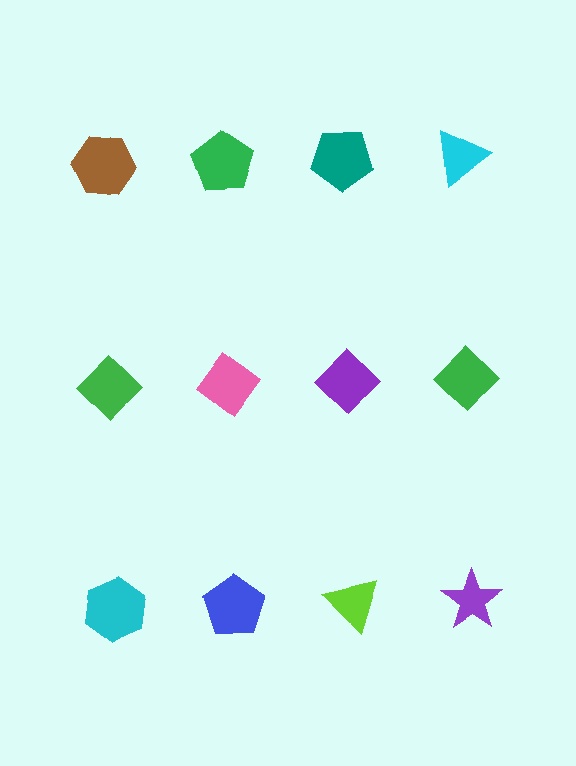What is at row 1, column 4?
A cyan triangle.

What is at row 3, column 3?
A lime triangle.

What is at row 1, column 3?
A teal pentagon.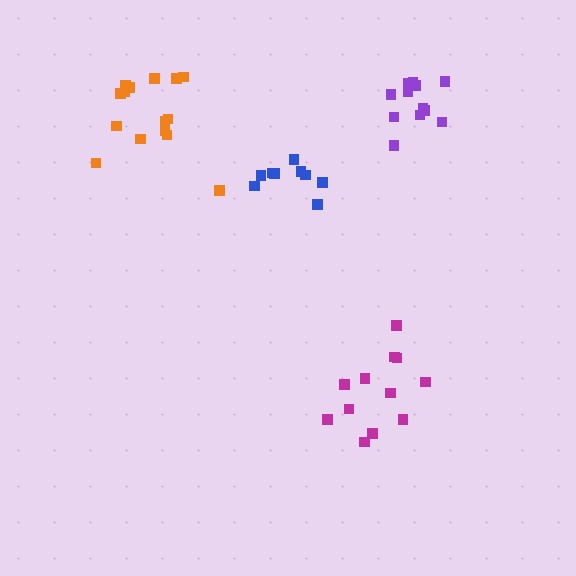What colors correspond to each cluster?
The clusters are colored: purple, blue, orange, magenta.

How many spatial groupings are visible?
There are 4 spatial groupings.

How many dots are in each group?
Group 1: 12 dots, Group 2: 9 dots, Group 3: 15 dots, Group 4: 12 dots (48 total).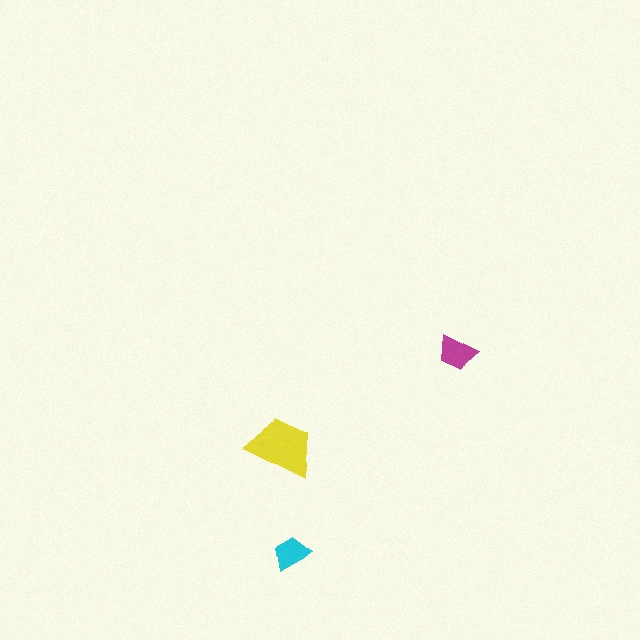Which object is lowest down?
The cyan trapezoid is bottommost.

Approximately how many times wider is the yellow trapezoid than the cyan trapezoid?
About 2 times wider.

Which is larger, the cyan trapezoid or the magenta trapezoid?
The magenta one.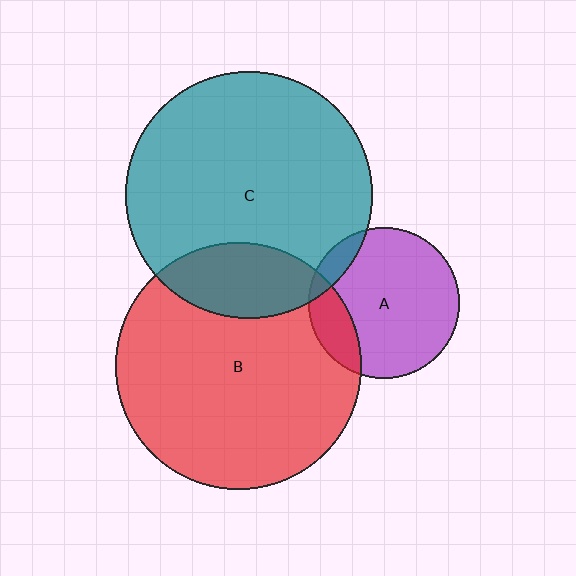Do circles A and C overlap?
Yes.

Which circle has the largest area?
Circle C (teal).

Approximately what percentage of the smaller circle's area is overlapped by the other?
Approximately 10%.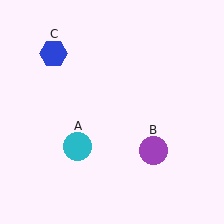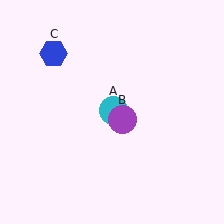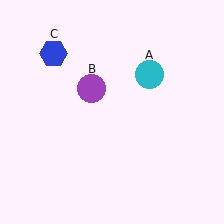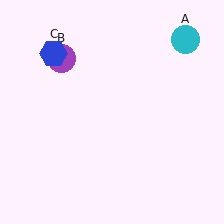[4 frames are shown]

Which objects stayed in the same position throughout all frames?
Blue hexagon (object C) remained stationary.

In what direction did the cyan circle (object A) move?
The cyan circle (object A) moved up and to the right.